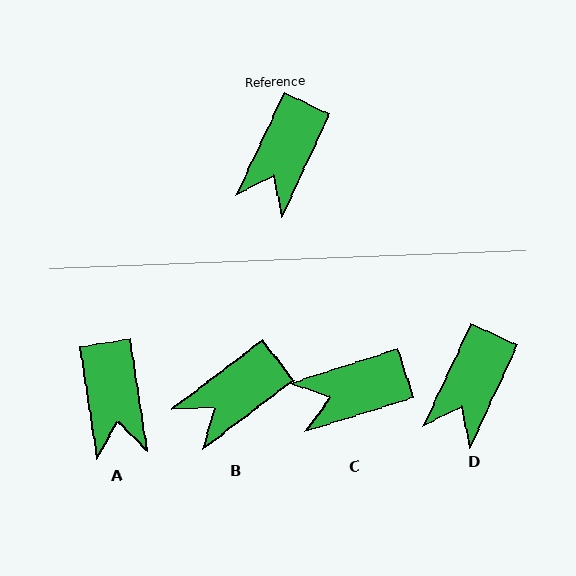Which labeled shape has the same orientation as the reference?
D.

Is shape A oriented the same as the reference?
No, it is off by about 34 degrees.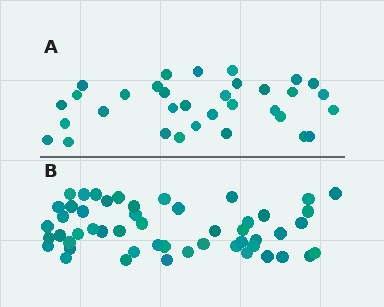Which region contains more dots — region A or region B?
Region B (the bottom region) has more dots.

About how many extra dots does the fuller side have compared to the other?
Region B has approximately 20 more dots than region A.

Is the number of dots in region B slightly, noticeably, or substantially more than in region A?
Region B has substantially more. The ratio is roughly 1.5 to 1.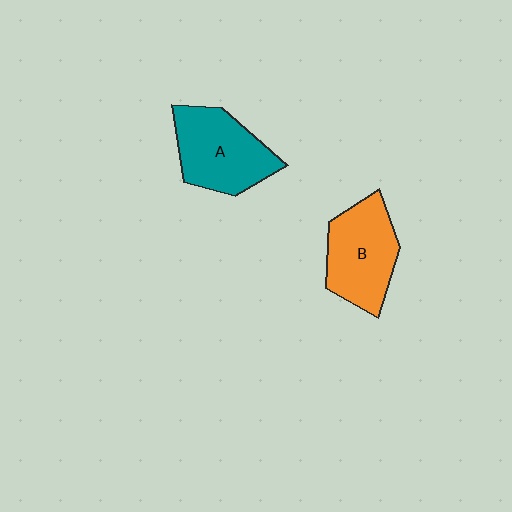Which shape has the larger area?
Shape A (teal).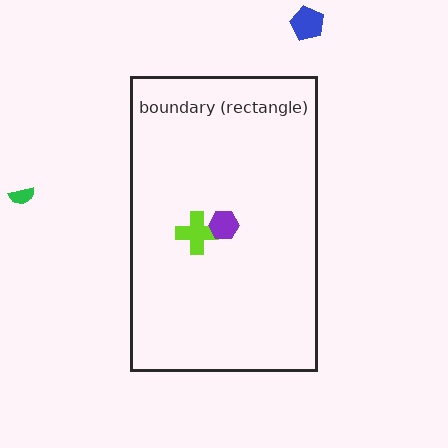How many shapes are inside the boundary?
2 inside, 2 outside.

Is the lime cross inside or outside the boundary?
Inside.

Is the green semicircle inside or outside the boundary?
Outside.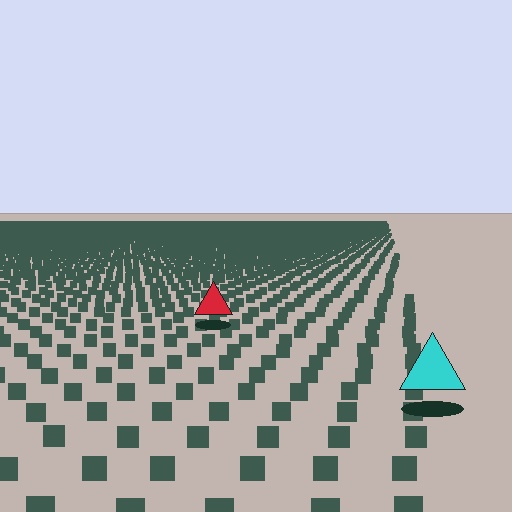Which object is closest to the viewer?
The cyan triangle is closest. The texture marks near it are larger and more spread out.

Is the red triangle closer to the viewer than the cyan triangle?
No. The cyan triangle is closer — you can tell from the texture gradient: the ground texture is coarser near it.